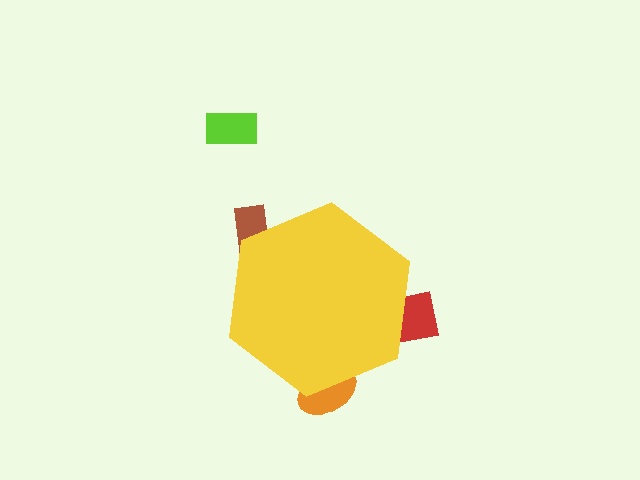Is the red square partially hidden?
Yes, the red square is partially hidden behind the yellow hexagon.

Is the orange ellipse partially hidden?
Yes, the orange ellipse is partially hidden behind the yellow hexagon.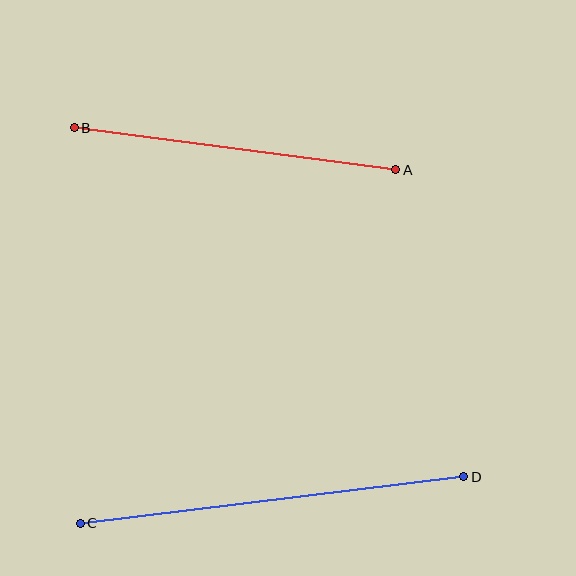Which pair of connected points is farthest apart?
Points C and D are farthest apart.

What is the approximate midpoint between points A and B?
The midpoint is at approximately (235, 149) pixels.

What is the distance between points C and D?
The distance is approximately 387 pixels.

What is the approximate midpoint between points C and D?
The midpoint is at approximately (272, 500) pixels.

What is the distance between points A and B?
The distance is approximately 324 pixels.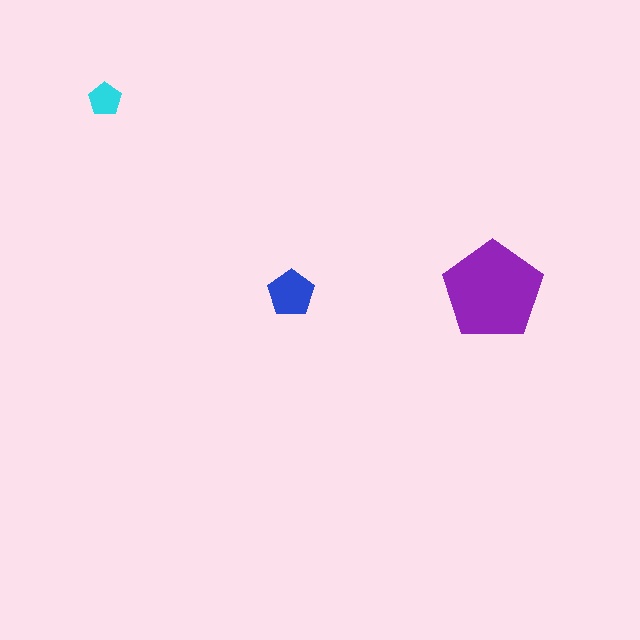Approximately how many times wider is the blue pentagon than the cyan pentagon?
About 1.5 times wider.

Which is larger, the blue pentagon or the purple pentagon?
The purple one.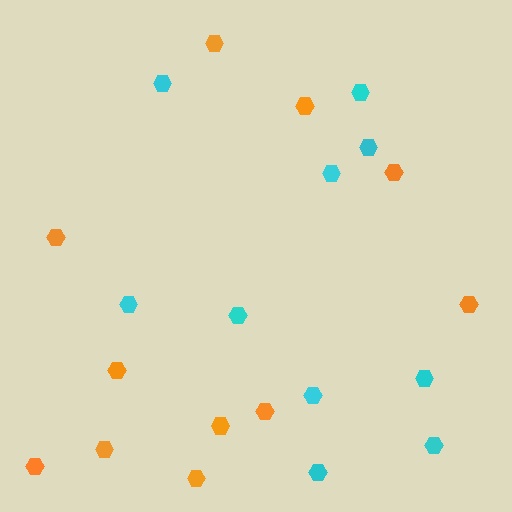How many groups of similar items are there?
There are 2 groups: one group of cyan hexagons (10) and one group of orange hexagons (11).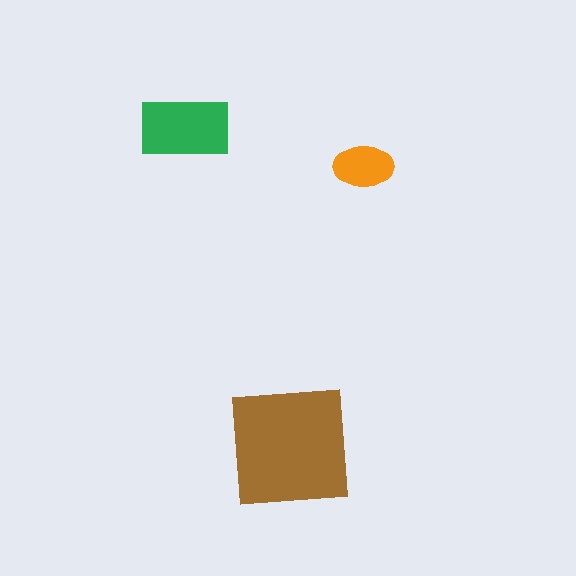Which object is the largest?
The brown square.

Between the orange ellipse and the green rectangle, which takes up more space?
The green rectangle.